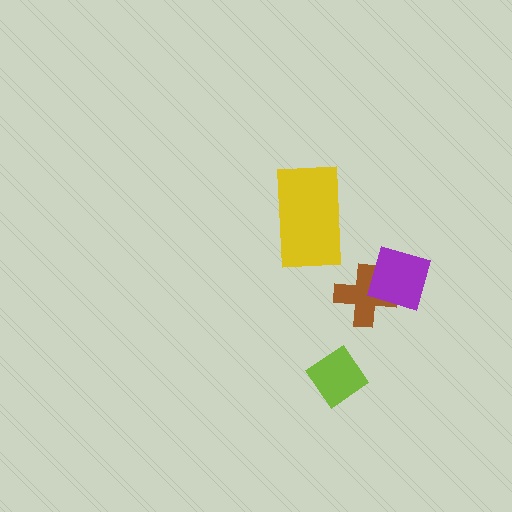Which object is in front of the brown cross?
The purple diamond is in front of the brown cross.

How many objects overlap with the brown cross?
1 object overlaps with the brown cross.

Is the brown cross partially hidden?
Yes, it is partially covered by another shape.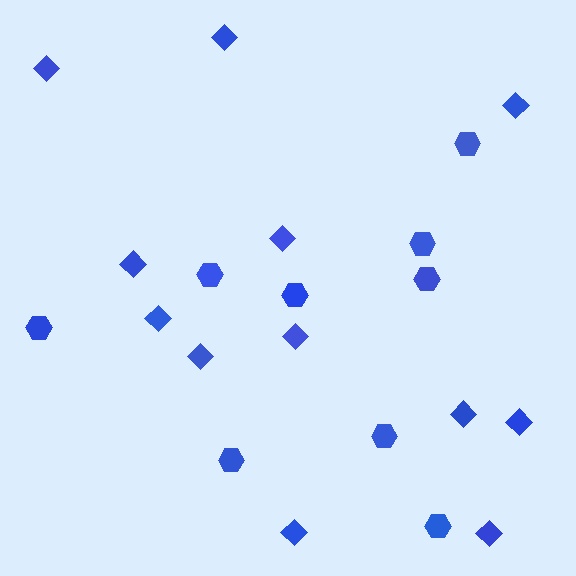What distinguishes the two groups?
There are 2 groups: one group of hexagons (9) and one group of diamonds (12).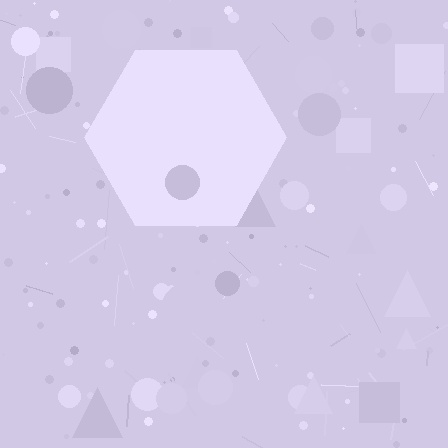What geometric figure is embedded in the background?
A hexagon is embedded in the background.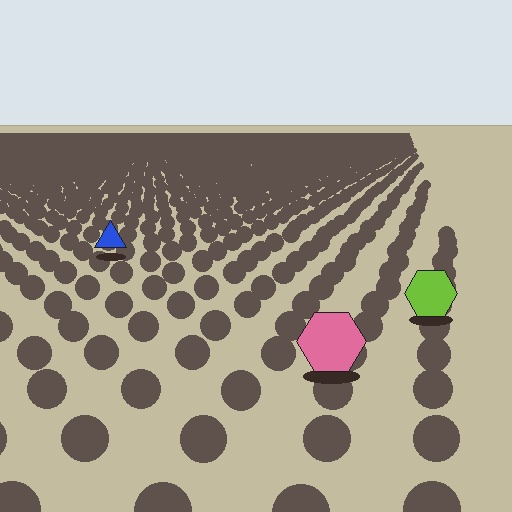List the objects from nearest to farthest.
From nearest to farthest: the pink hexagon, the lime hexagon, the blue triangle.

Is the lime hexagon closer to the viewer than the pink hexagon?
No. The pink hexagon is closer — you can tell from the texture gradient: the ground texture is coarser near it.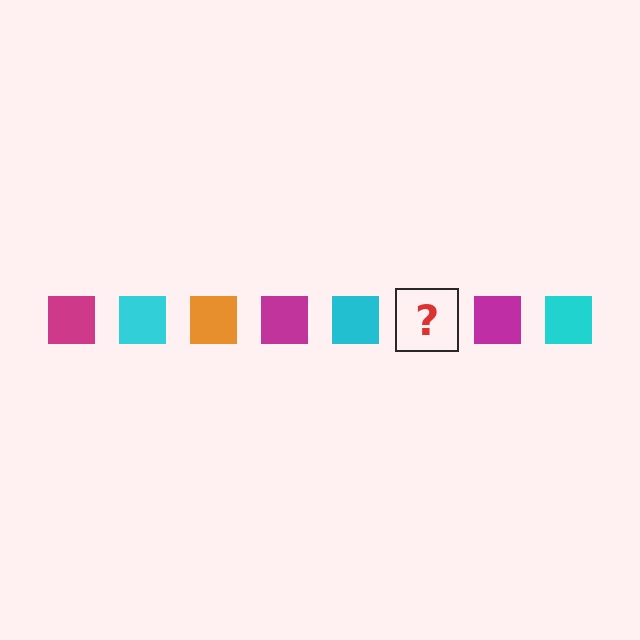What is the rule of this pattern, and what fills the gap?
The rule is that the pattern cycles through magenta, cyan, orange squares. The gap should be filled with an orange square.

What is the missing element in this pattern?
The missing element is an orange square.